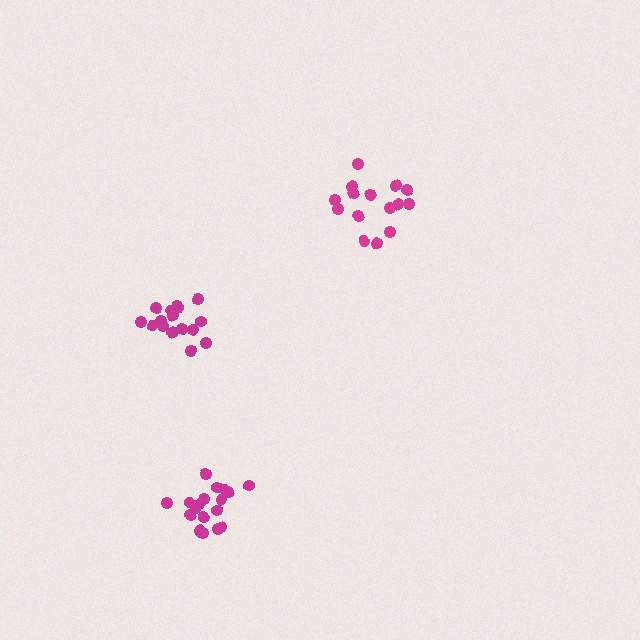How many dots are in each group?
Group 1: 17 dots, Group 2: 15 dots, Group 3: 18 dots (50 total).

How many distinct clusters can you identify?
There are 3 distinct clusters.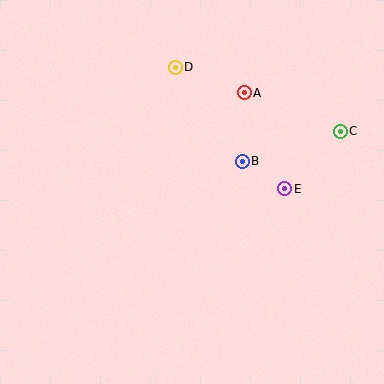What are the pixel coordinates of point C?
Point C is at (340, 131).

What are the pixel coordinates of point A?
Point A is at (244, 93).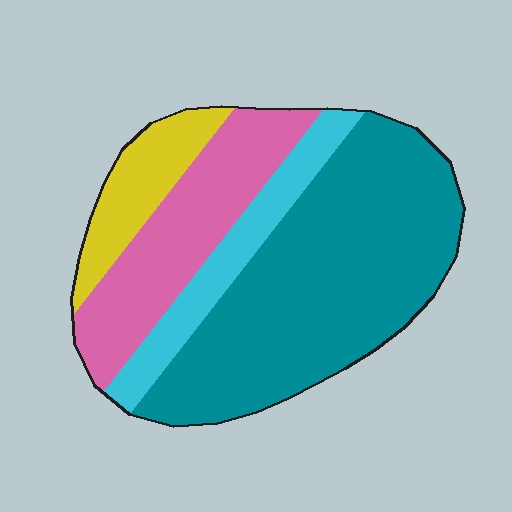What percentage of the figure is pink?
Pink covers 23% of the figure.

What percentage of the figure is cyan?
Cyan covers around 15% of the figure.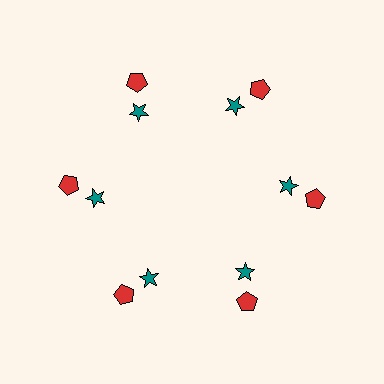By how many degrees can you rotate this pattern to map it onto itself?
The pattern maps onto itself every 60 degrees of rotation.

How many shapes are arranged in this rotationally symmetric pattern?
There are 12 shapes, arranged in 6 groups of 2.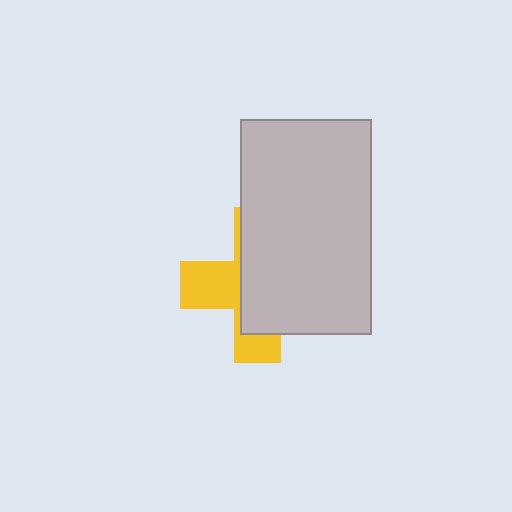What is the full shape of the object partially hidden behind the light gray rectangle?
The partially hidden object is a yellow cross.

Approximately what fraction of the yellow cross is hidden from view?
Roughly 63% of the yellow cross is hidden behind the light gray rectangle.